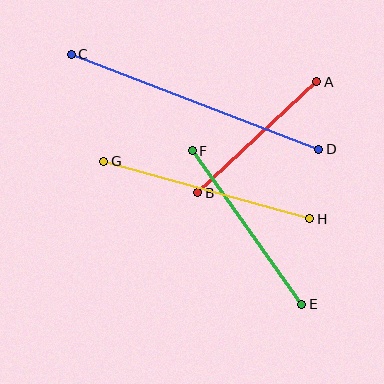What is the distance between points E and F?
The distance is approximately 189 pixels.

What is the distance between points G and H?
The distance is approximately 214 pixels.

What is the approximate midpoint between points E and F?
The midpoint is at approximately (247, 228) pixels.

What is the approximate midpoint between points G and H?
The midpoint is at approximately (207, 190) pixels.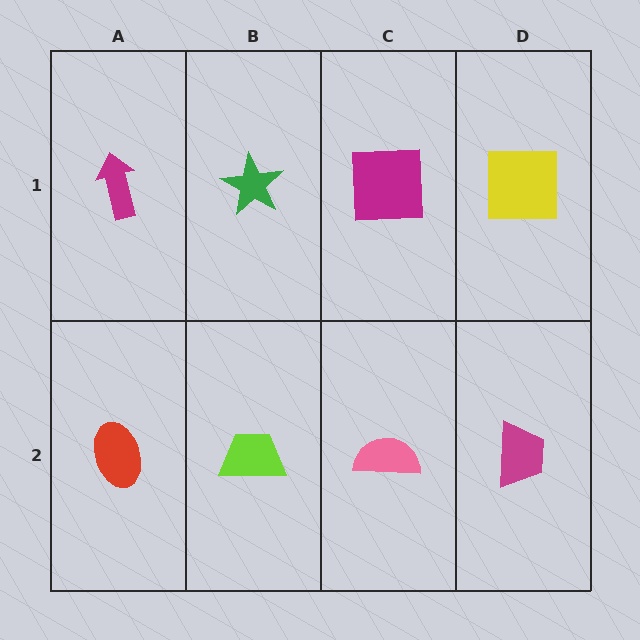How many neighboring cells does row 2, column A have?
2.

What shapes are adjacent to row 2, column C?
A magenta square (row 1, column C), a lime trapezoid (row 2, column B), a magenta trapezoid (row 2, column D).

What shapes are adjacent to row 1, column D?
A magenta trapezoid (row 2, column D), a magenta square (row 1, column C).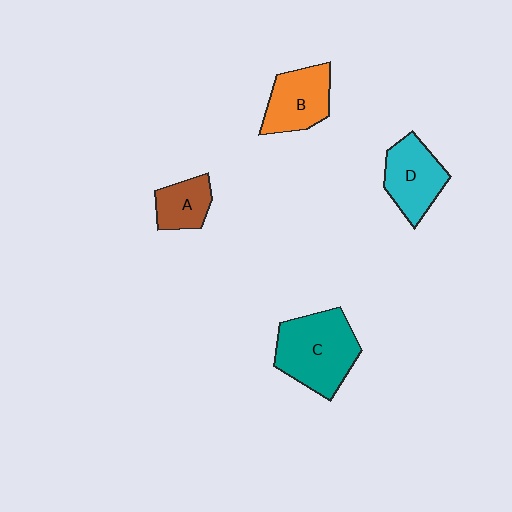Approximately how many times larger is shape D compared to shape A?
Approximately 1.5 times.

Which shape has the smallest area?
Shape A (brown).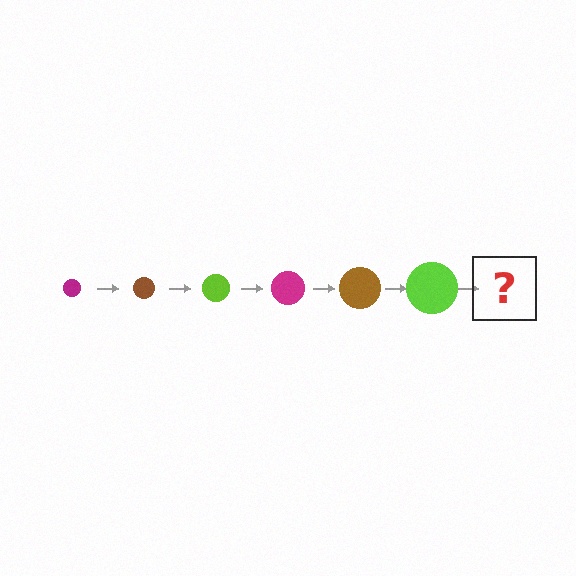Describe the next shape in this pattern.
It should be a magenta circle, larger than the previous one.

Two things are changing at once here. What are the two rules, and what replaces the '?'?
The two rules are that the circle grows larger each step and the color cycles through magenta, brown, and lime. The '?' should be a magenta circle, larger than the previous one.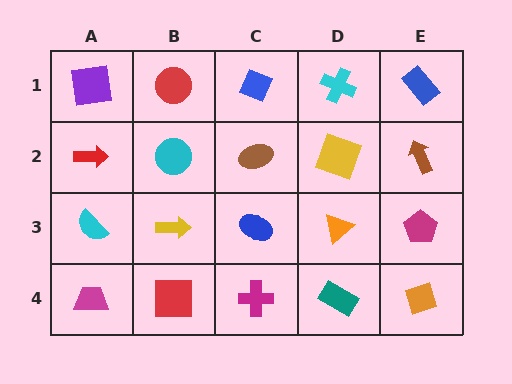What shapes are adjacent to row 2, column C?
A blue diamond (row 1, column C), a blue ellipse (row 3, column C), a cyan circle (row 2, column B), a yellow square (row 2, column D).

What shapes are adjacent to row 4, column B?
A yellow arrow (row 3, column B), a magenta trapezoid (row 4, column A), a magenta cross (row 4, column C).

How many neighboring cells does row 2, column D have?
4.